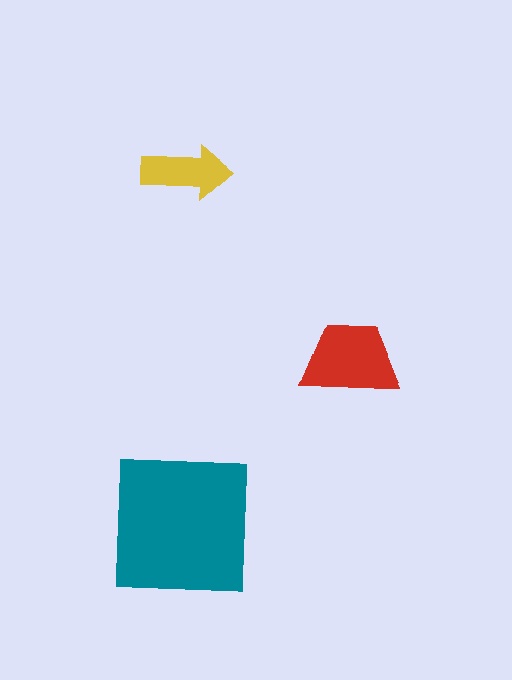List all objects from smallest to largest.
The yellow arrow, the red trapezoid, the teal square.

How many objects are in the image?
There are 3 objects in the image.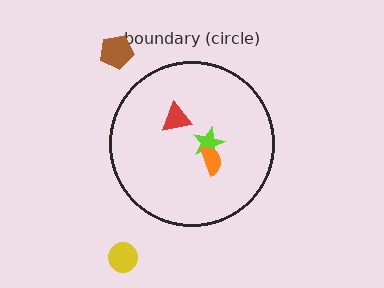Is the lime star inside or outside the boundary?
Inside.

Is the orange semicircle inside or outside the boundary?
Inside.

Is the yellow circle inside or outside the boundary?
Outside.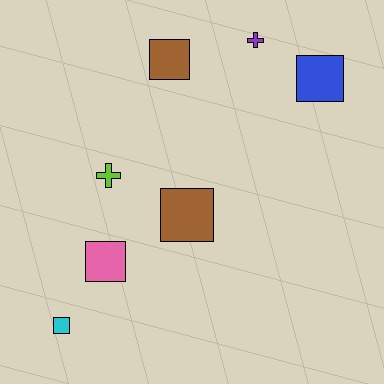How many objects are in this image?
There are 7 objects.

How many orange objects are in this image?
There are no orange objects.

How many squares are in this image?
There are 5 squares.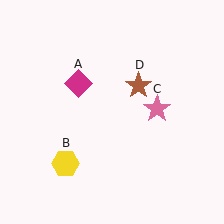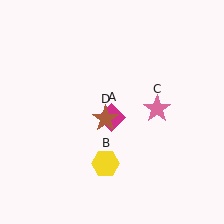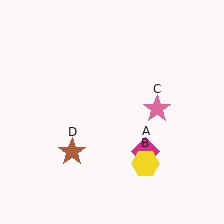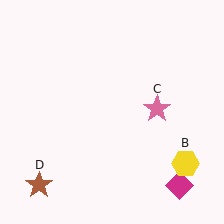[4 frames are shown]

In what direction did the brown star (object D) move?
The brown star (object D) moved down and to the left.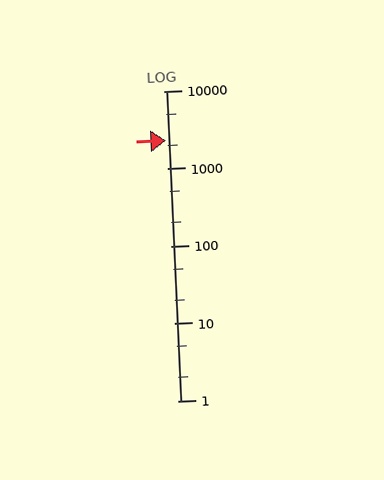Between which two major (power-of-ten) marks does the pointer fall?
The pointer is between 1000 and 10000.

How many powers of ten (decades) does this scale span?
The scale spans 4 decades, from 1 to 10000.